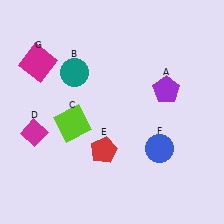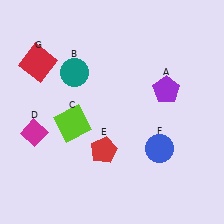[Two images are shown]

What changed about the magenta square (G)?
In Image 1, G is magenta. In Image 2, it changed to red.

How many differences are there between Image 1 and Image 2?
There is 1 difference between the two images.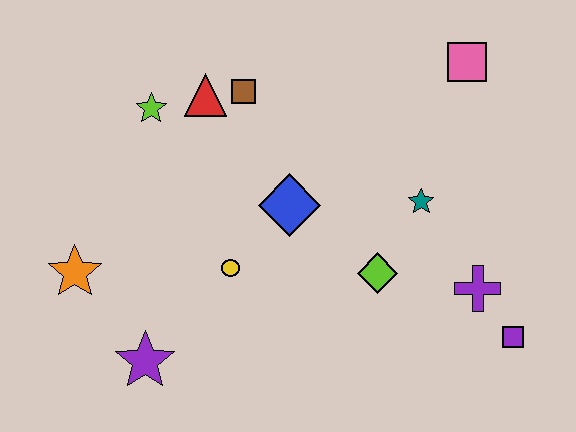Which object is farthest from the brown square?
The purple square is farthest from the brown square.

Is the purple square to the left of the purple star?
No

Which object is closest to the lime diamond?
The teal star is closest to the lime diamond.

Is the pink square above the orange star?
Yes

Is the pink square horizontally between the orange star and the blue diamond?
No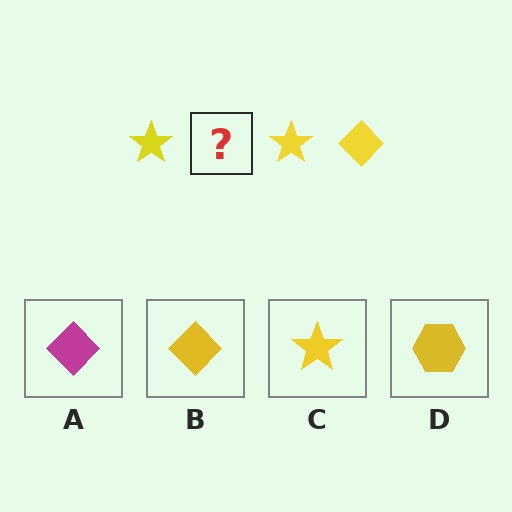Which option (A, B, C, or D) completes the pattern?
B.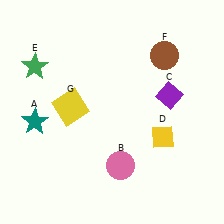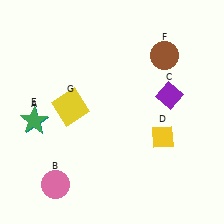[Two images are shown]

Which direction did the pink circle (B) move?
The pink circle (B) moved left.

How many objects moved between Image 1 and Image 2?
2 objects moved between the two images.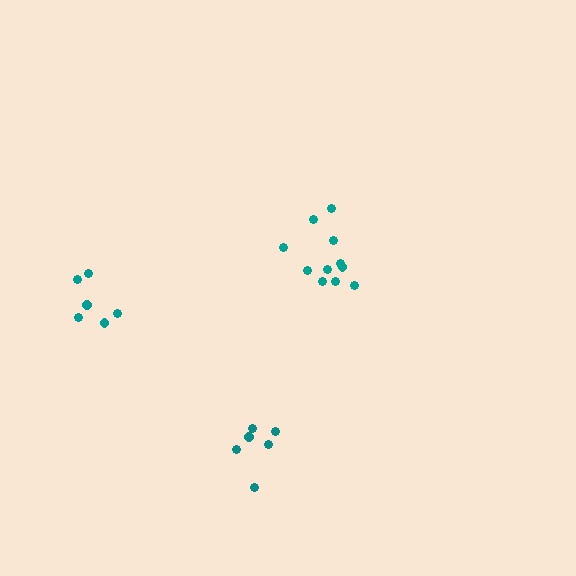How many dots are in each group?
Group 1: 11 dots, Group 2: 6 dots, Group 3: 6 dots (23 total).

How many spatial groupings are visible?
There are 3 spatial groupings.